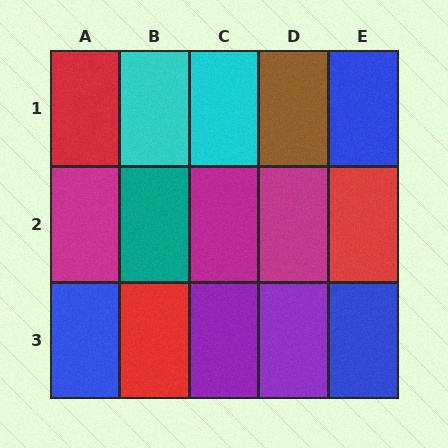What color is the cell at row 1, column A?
Red.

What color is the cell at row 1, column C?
Cyan.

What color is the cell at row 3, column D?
Purple.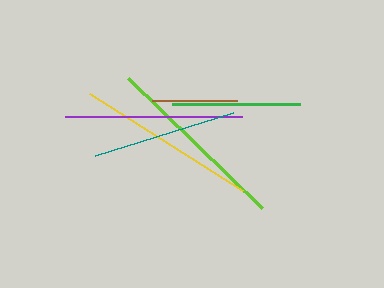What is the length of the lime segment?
The lime segment is approximately 187 pixels long.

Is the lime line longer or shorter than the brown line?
The lime line is longer than the brown line.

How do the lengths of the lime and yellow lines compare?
The lime and yellow lines are approximately the same length.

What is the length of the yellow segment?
The yellow segment is approximately 181 pixels long.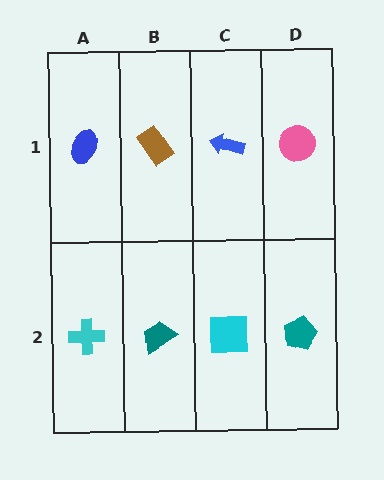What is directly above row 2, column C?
A blue arrow.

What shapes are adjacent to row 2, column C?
A blue arrow (row 1, column C), a teal trapezoid (row 2, column B), a teal pentagon (row 2, column D).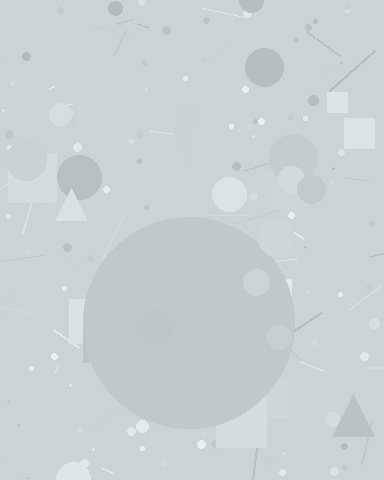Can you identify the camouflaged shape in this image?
The camouflaged shape is a circle.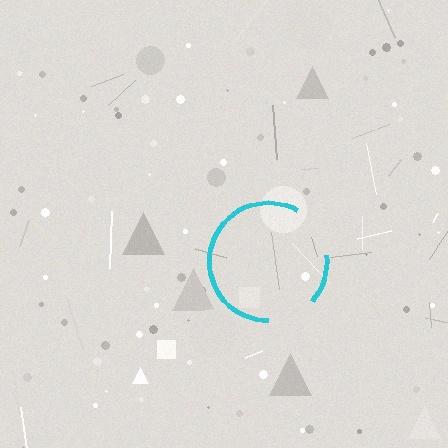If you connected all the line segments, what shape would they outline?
They would outline a circle.